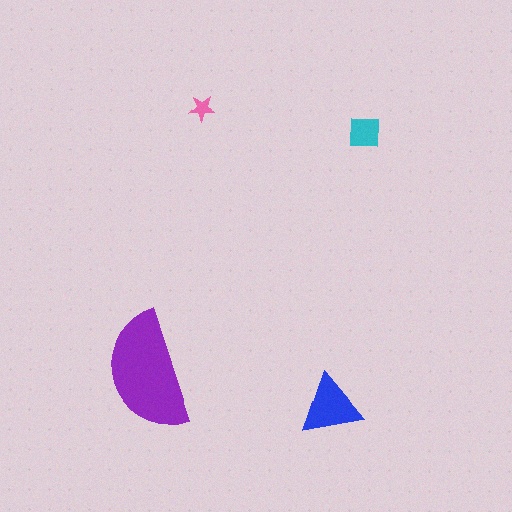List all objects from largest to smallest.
The purple semicircle, the blue triangle, the cyan square, the pink star.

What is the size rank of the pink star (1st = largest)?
4th.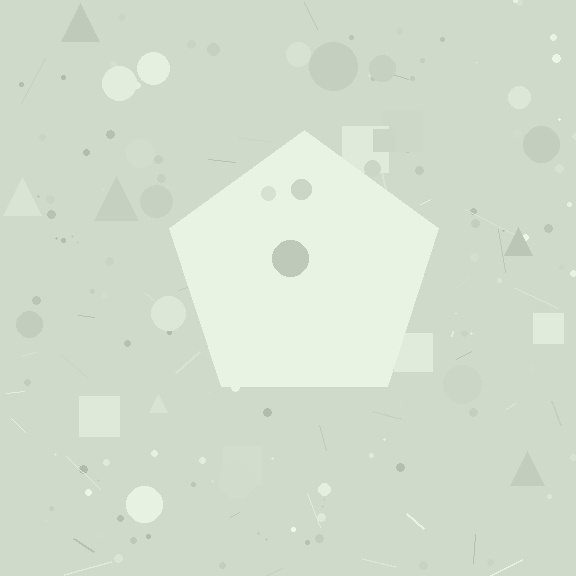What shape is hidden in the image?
A pentagon is hidden in the image.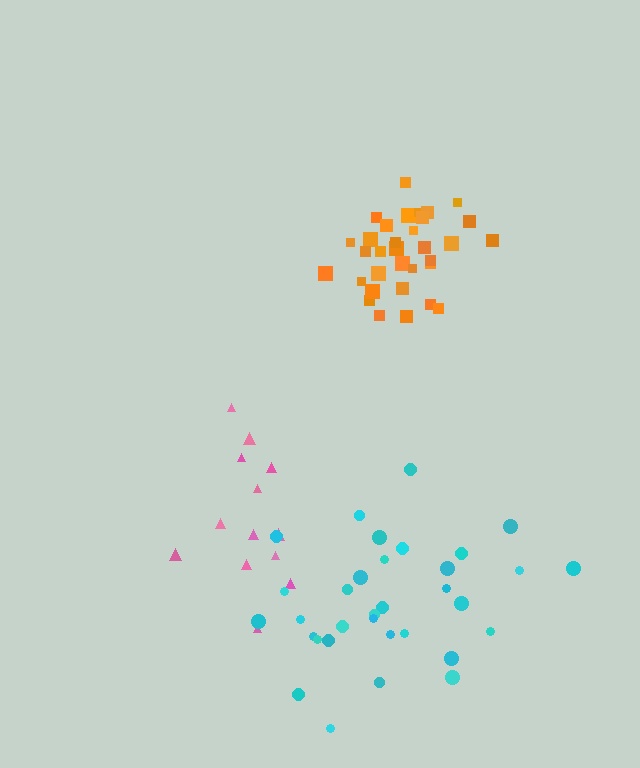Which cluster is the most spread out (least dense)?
Pink.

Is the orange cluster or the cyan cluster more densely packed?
Orange.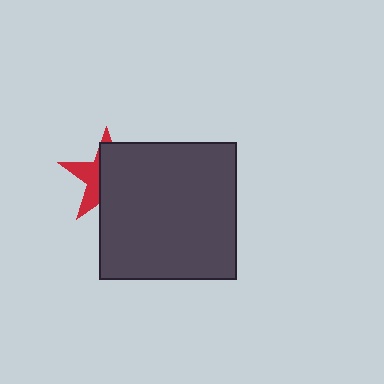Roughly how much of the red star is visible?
A small part of it is visible (roughly 38%).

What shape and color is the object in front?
The object in front is a dark gray square.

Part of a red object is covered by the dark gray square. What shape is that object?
It is a star.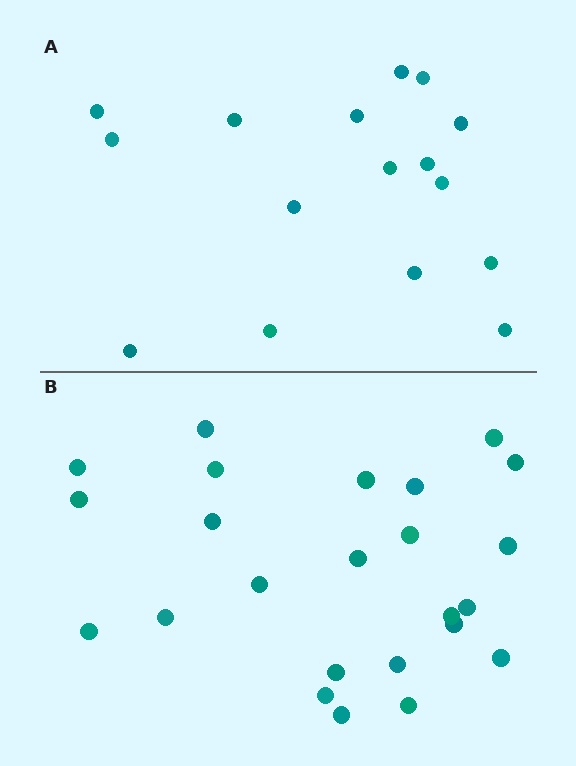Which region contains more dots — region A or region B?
Region B (the bottom region) has more dots.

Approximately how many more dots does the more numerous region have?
Region B has roughly 8 or so more dots than region A.